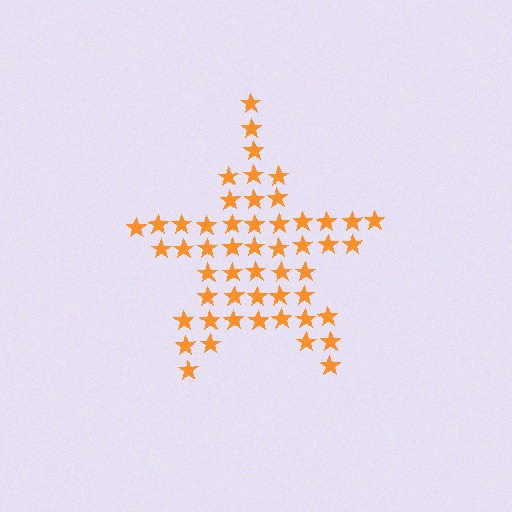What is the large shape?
The large shape is a star.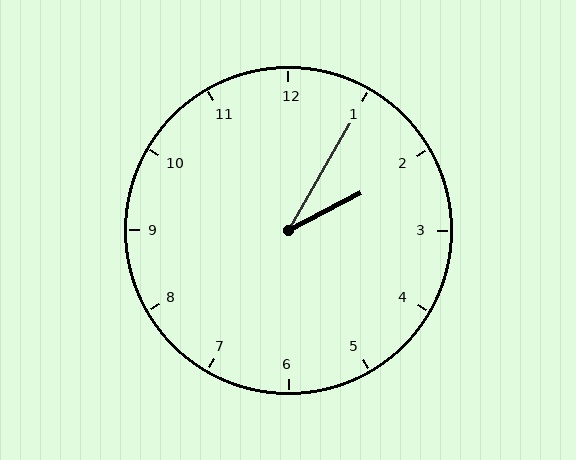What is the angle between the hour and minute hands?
Approximately 32 degrees.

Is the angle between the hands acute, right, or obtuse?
It is acute.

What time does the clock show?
2:05.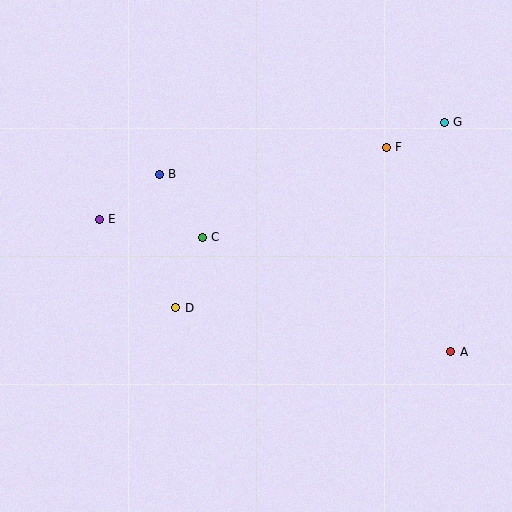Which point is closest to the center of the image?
Point C at (202, 237) is closest to the center.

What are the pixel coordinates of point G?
Point G is at (444, 122).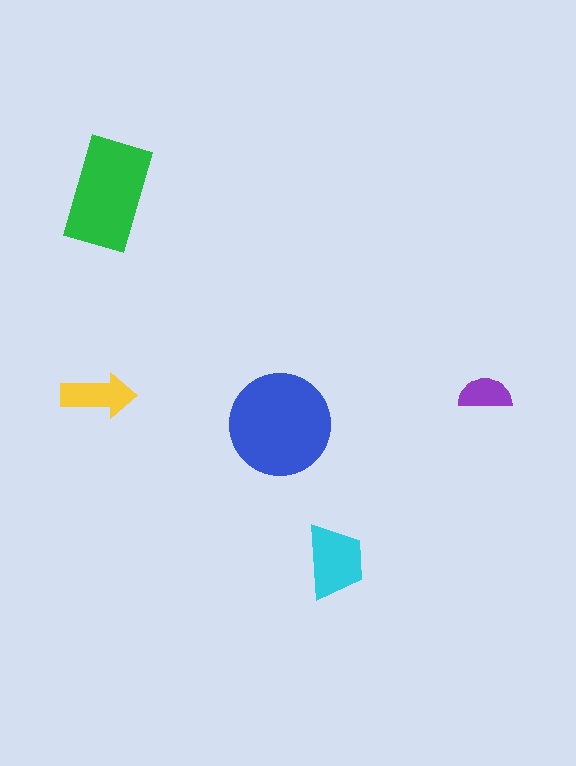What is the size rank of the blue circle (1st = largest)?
1st.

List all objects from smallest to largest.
The purple semicircle, the yellow arrow, the cyan trapezoid, the green rectangle, the blue circle.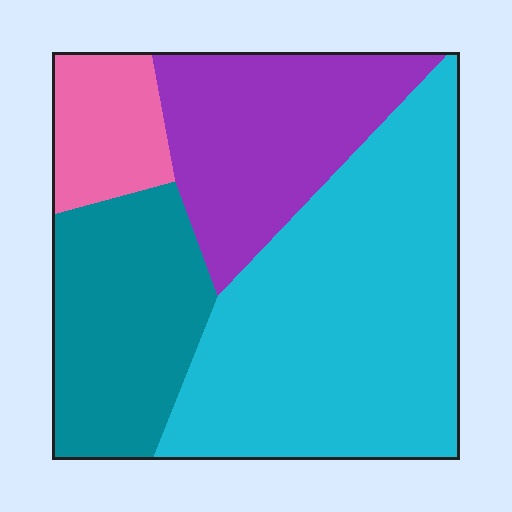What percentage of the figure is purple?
Purple covers around 25% of the figure.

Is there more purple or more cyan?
Cyan.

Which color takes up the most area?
Cyan, at roughly 45%.